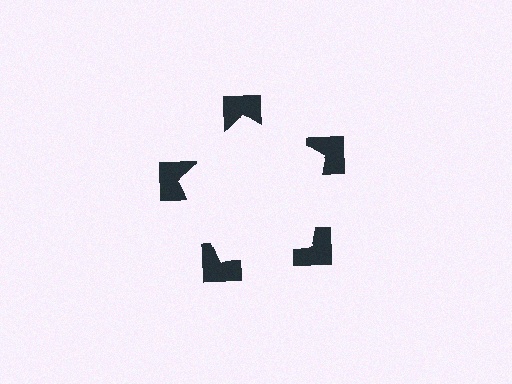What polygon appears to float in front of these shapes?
An illusory pentagon — its edges are inferred from the aligned wedge cuts in the notched squares, not physically drawn.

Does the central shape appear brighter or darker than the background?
It typically appears slightly brighter than the background, even though no actual brightness change is drawn.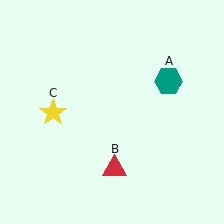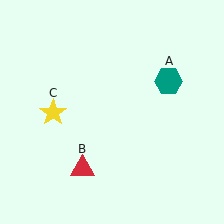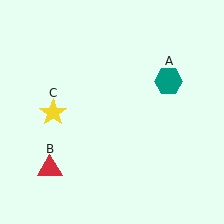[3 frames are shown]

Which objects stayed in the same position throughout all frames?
Teal hexagon (object A) and yellow star (object C) remained stationary.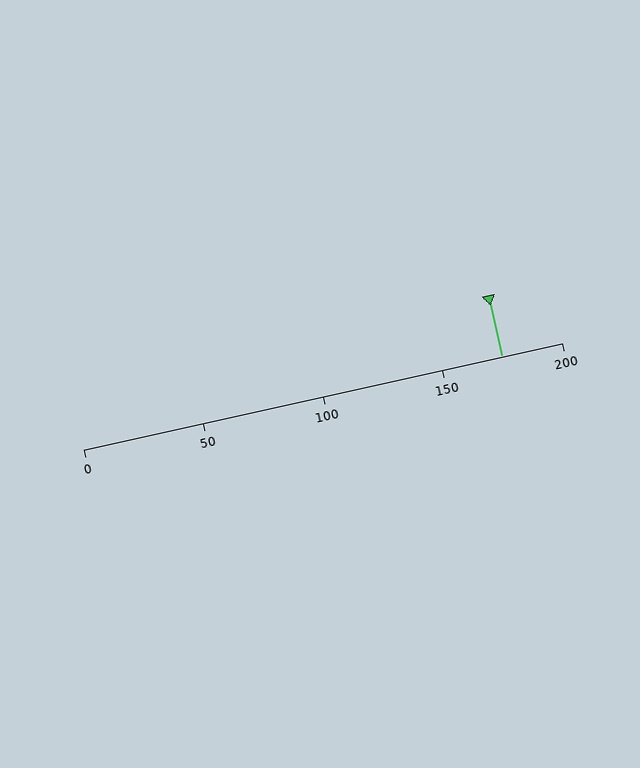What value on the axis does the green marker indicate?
The marker indicates approximately 175.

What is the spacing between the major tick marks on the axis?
The major ticks are spaced 50 apart.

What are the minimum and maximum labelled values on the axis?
The axis runs from 0 to 200.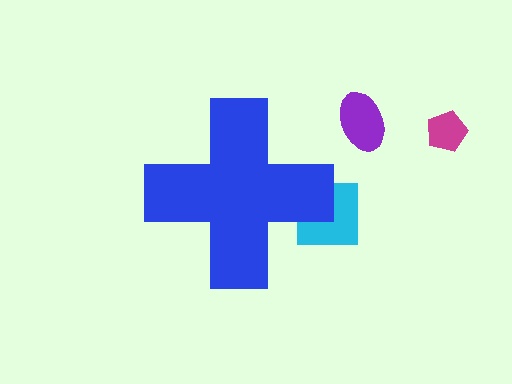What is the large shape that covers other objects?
A blue cross.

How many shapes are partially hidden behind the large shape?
1 shape is partially hidden.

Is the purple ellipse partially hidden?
No, the purple ellipse is fully visible.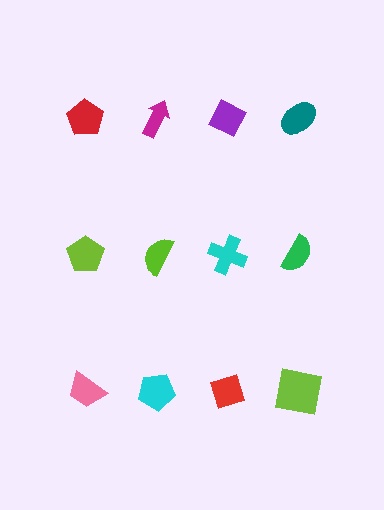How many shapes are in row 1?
4 shapes.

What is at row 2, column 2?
A lime semicircle.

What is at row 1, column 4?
A teal ellipse.